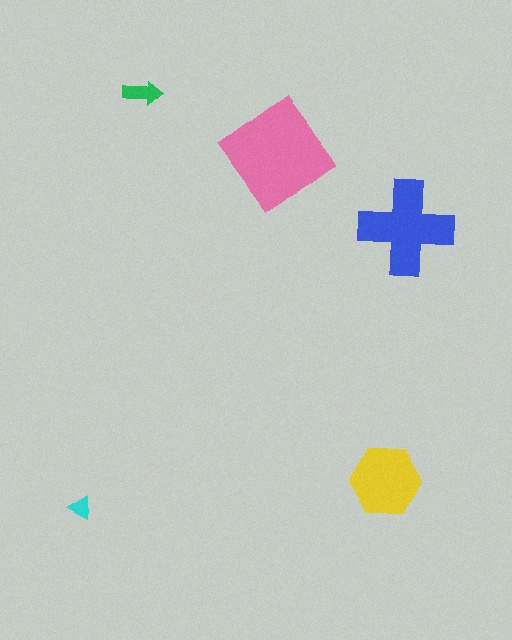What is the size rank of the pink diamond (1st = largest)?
1st.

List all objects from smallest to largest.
The cyan triangle, the green arrow, the yellow hexagon, the blue cross, the pink diamond.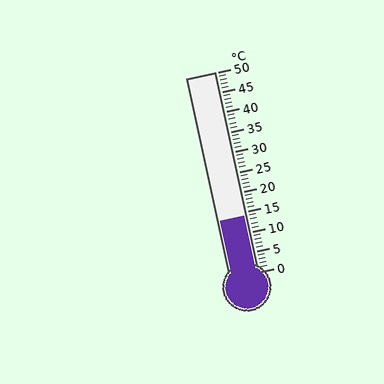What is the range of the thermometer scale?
The thermometer scale ranges from 0°C to 50°C.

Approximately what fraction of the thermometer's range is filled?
The thermometer is filled to approximately 30% of its range.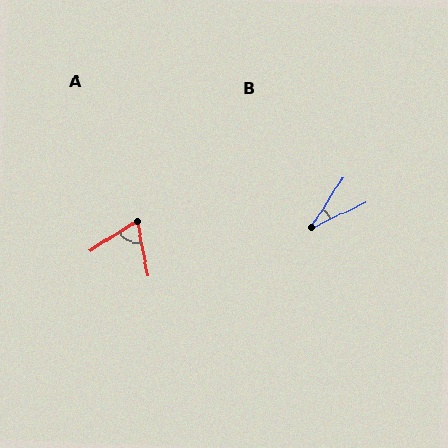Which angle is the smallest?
B, at approximately 32 degrees.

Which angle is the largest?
A, at approximately 69 degrees.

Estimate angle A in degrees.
Approximately 69 degrees.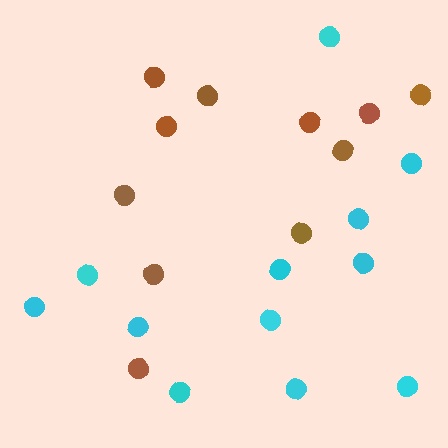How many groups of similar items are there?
There are 2 groups: one group of cyan circles (12) and one group of brown circles (11).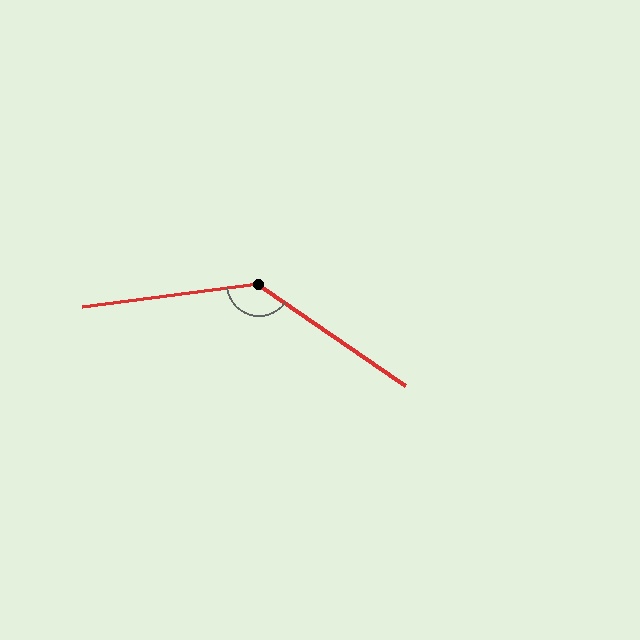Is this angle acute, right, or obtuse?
It is obtuse.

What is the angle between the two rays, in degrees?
Approximately 138 degrees.